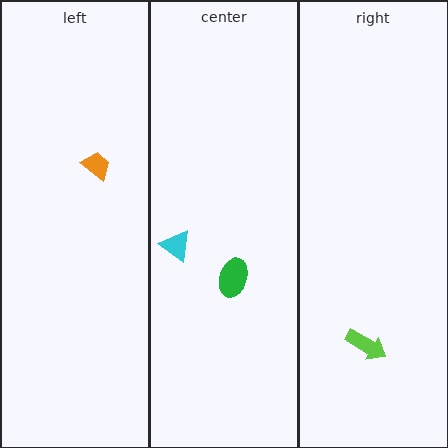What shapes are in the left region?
The orange trapezoid.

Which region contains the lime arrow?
The right region.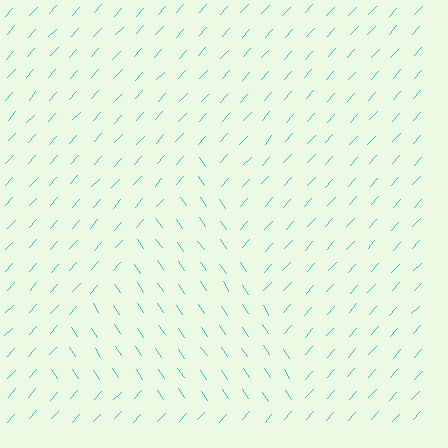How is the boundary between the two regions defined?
The boundary is defined purely by a change in line orientation (approximately 76 degrees difference). All lines are the same color and thickness.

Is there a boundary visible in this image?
Yes, there is a texture boundary formed by a change in line orientation.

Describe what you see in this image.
The image is filled with small cyan line segments. A triangle region in the image has lines oriented differently from the surrounding lines, creating a visible texture boundary.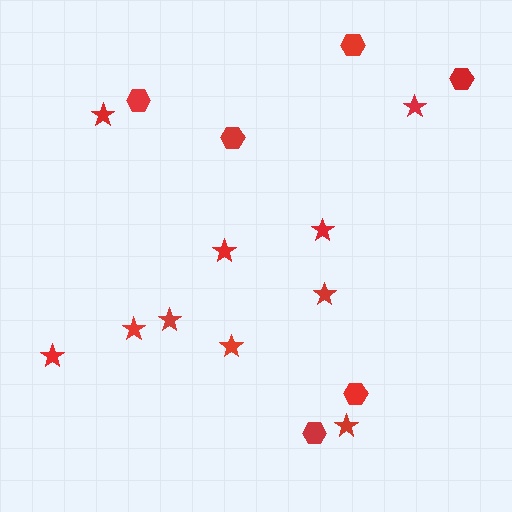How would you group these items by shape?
There are 2 groups: one group of stars (10) and one group of hexagons (6).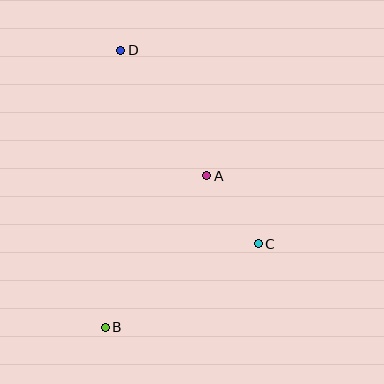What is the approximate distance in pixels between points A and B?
The distance between A and B is approximately 183 pixels.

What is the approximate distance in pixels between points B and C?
The distance between B and C is approximately 174 pixels.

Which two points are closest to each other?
Points A and C are closest to each other.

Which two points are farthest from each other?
Points B and D are farthest from each other.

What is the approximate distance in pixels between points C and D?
The distance between C and D is approximately 237 pixels.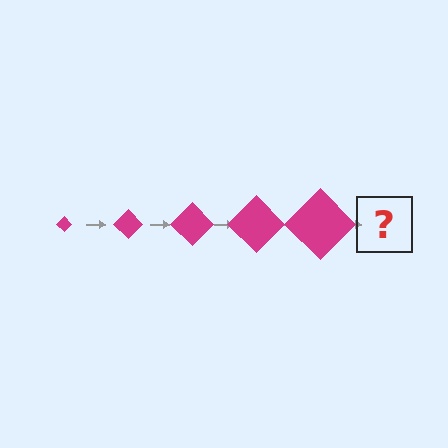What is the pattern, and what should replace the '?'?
The pattern is that the diamond gets progressively larger each step. The '?' should be a magenta diamond, larger than the previous one.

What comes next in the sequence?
The next element should be a magenta diamond, larger than the previous one.